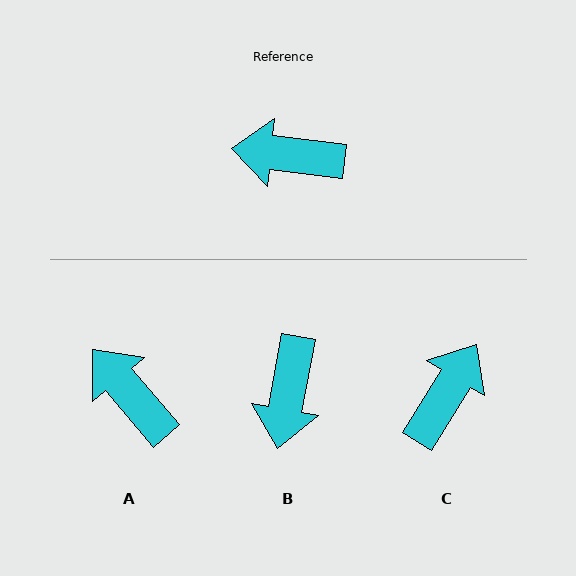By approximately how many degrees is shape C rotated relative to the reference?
Approximately 115 degrees clockwise.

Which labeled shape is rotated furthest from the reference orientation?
C, about 115 degrees away.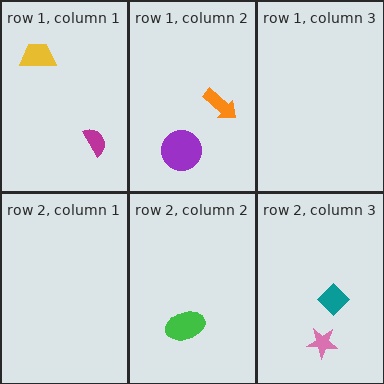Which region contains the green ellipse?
The row 2, column 2 region.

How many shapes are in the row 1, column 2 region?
2.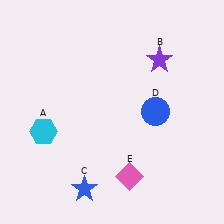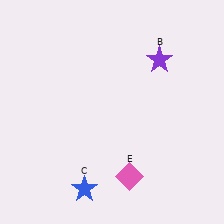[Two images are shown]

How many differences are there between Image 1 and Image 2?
There are 2 differences between the two images.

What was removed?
The cyan hexagon (A), the blue circle (D) were removed in Image 2.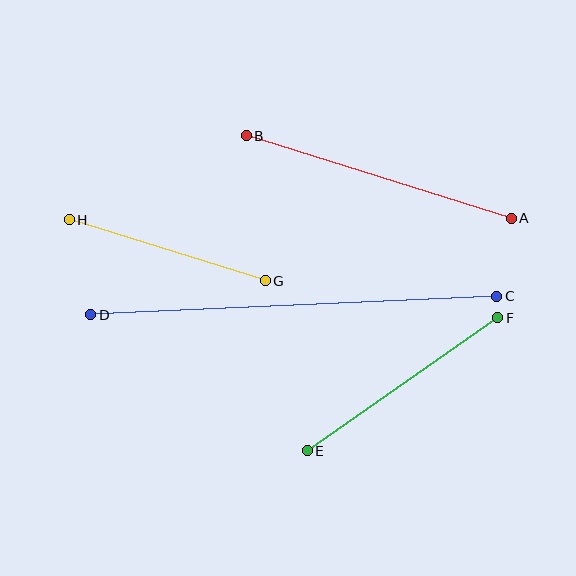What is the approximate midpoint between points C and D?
The midpoint is at approximately (294, 306) pixels.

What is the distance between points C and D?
The distance is approximately 407 pixels.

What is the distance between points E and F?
The distance is approximately 232 pixels.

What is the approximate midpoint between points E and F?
The midpoint is at approximately (402, 384) pixels.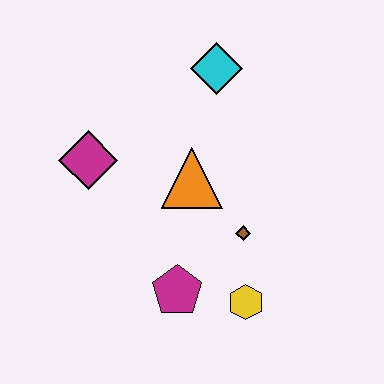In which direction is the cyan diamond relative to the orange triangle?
The cyan diamond is above the orange triangle.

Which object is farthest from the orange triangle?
The yellow hexagon is farthest from the orange triangle.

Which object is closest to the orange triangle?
The brown diamond is closest to the orange triangle.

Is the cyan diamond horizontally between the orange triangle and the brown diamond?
Yes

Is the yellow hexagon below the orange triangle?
Yes